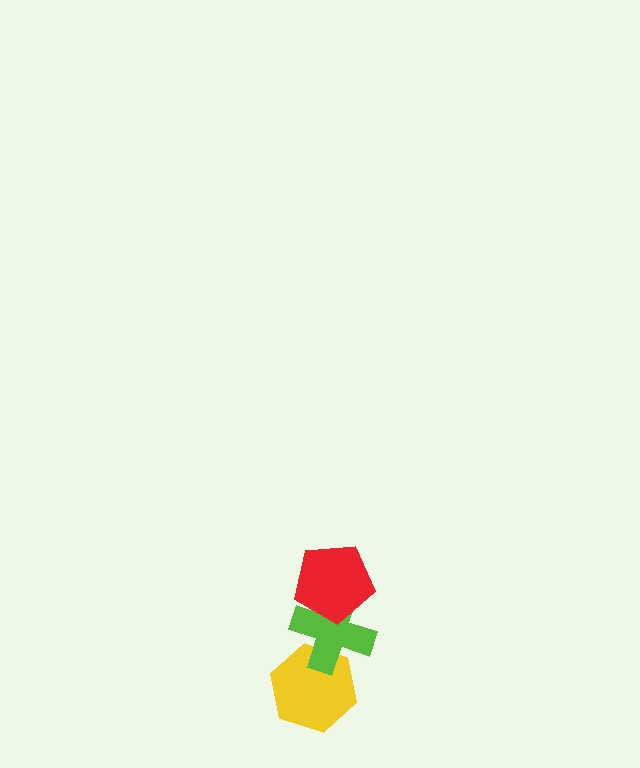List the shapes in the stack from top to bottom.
From top to bottom: the red pentagon, the lime cross, the yellow hexagon.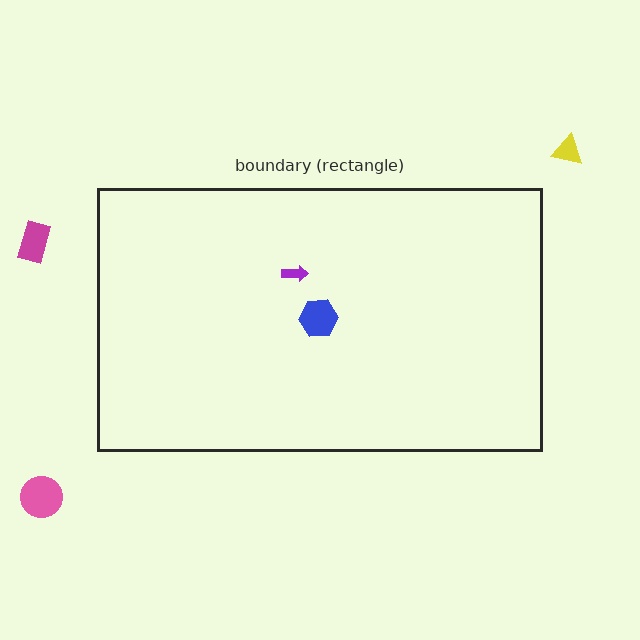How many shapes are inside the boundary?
2 inside, 3 outside.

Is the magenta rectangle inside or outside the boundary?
Outside.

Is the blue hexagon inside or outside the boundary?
Inside.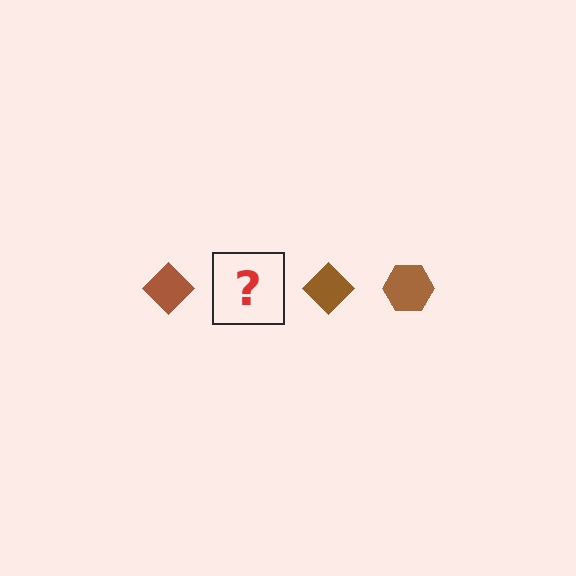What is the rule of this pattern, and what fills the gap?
The rule is that the pattern cycles through diamond, hexagon shapes in brown. The gap should be filled with a brown hexagon.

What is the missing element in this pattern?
The missing element is a brown hexagon.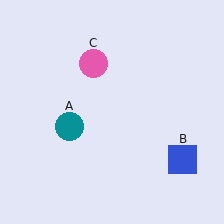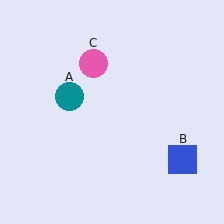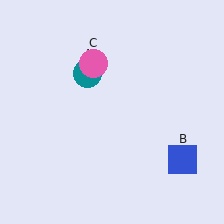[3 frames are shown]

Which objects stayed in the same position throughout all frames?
Blue square (object B) and pink circle (object C) remained stationary.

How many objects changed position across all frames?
1 object changed position: teal circle (object A).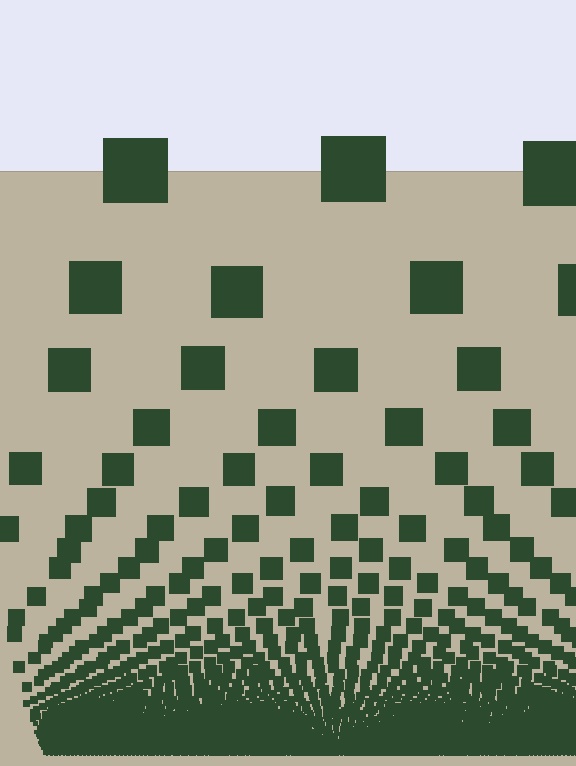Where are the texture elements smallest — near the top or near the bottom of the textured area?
Near the bottom.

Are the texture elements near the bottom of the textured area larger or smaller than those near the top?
Smaller. The gradient is inverted — elements near the bottom are smaller and denser.